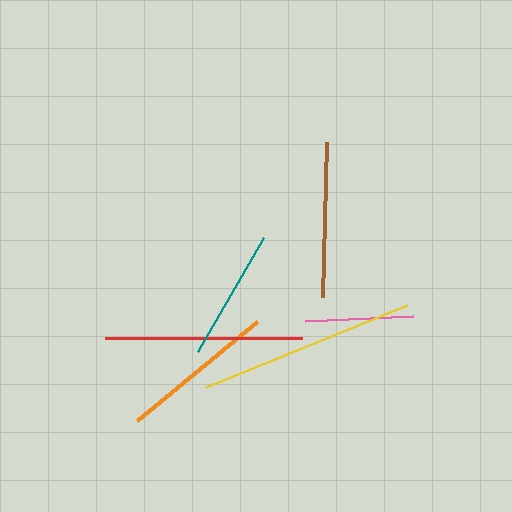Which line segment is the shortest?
The pink line is the shortest at approximately 107 pixels.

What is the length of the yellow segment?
The yellow segment is approximately 217 pixels long.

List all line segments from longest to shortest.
From longest to shortest: yellow, red, brown, orange, teal, pink.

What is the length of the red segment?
The red segment is approximately 197 pixels long.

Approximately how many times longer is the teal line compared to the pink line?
The teal line is approximately 1.2 times the length of the pink line.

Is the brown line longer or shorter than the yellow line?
The yellow line is longer than the brown line.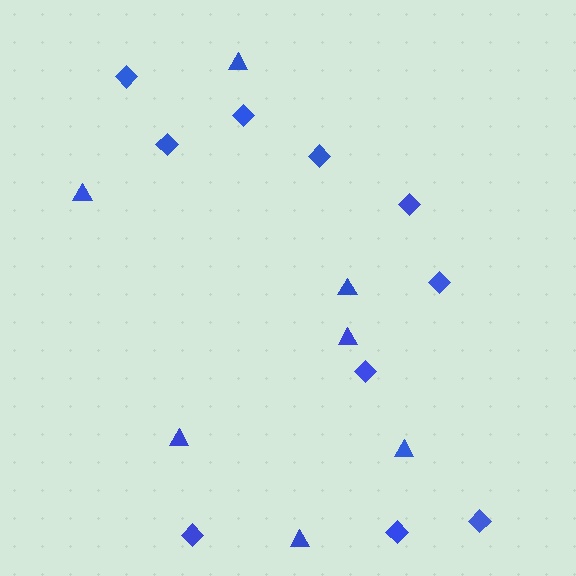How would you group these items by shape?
There are 2 groups: one group of triangles (7) and one group of diamonds (10).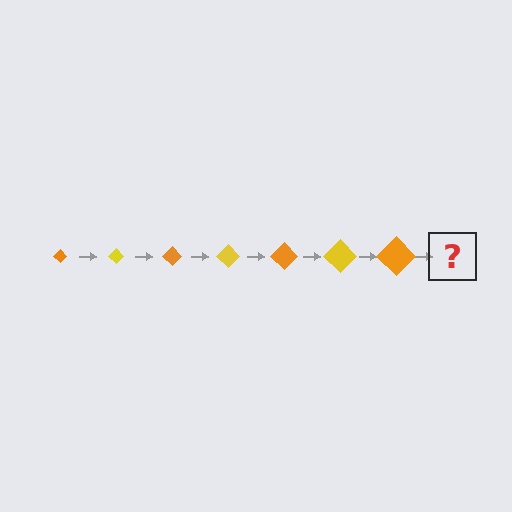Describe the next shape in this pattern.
It should be a yellow diamond, larger than the previous one.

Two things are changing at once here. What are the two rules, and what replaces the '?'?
The two rules are that the diamond grows larger each step and the color cycles through orange and yellow. The '?' should be a yellow diamond, larger than the previous one.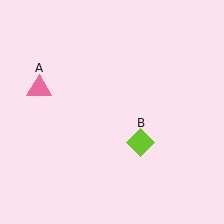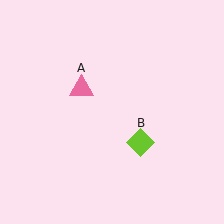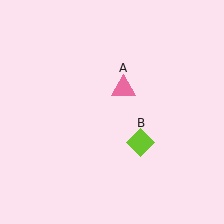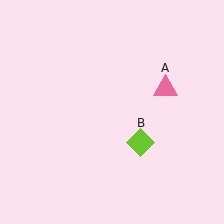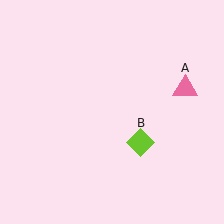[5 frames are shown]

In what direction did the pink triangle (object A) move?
The pink triangle (object A) moved right.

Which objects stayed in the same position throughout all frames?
Lime diamond (object B) remained stationary.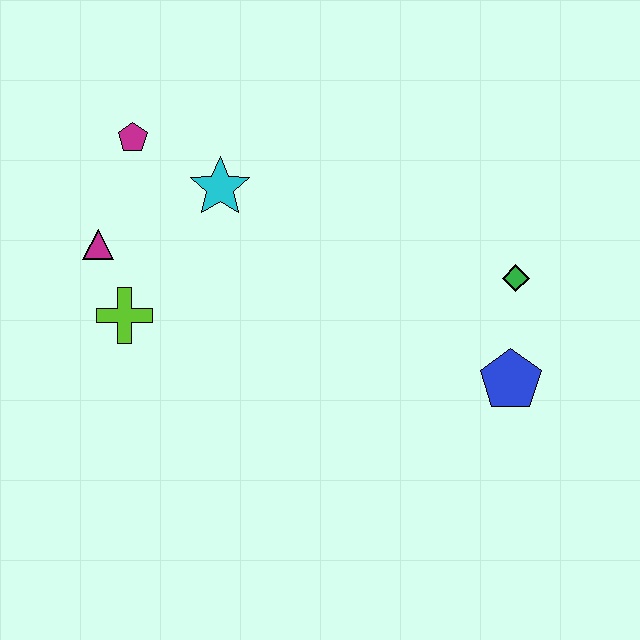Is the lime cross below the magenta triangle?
Yes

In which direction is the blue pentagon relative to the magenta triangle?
The blue pentagon is to the right of the magenta triangle.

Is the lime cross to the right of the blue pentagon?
No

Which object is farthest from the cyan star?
The blue pentagon is farthest from the cyan star.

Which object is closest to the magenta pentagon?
The cyan star is closest to the magenta pentagon.